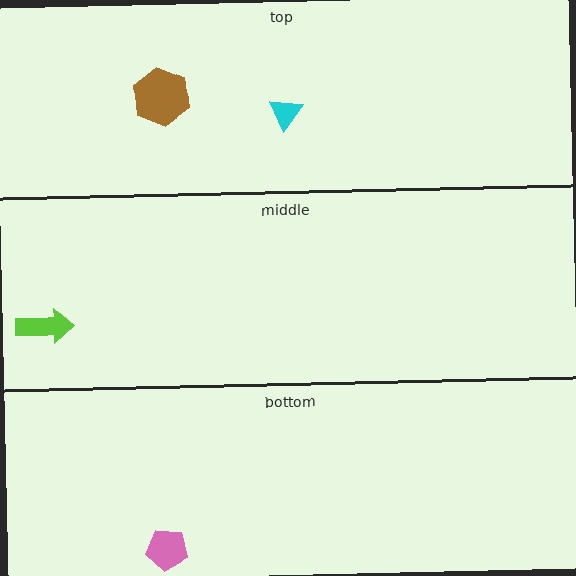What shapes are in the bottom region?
The pink pentagon.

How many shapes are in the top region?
2.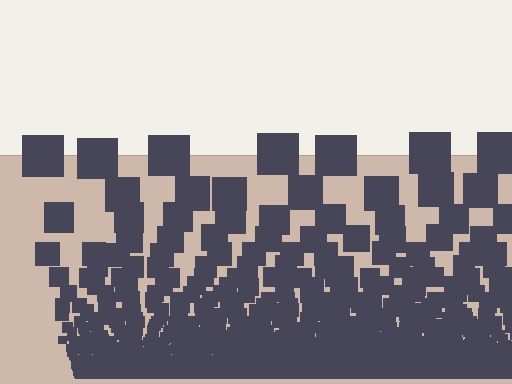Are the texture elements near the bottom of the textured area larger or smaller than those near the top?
Smaller. The gradient is inverted — elements near the bottom are smaller and denser.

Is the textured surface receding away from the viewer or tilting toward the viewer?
The surface appears to tilt toward the viewer. Texture elements get larger and sparser toward the top.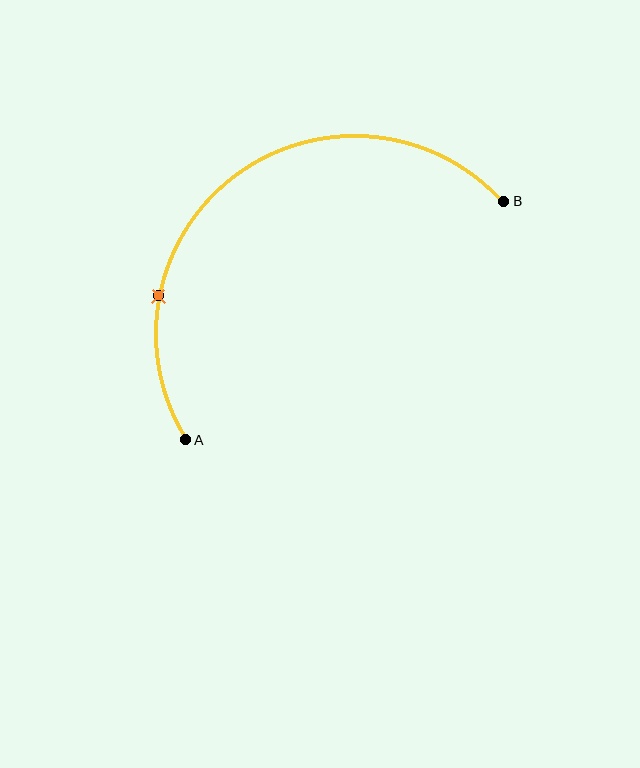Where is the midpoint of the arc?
The arc midpoint is the point on the curve farthest from the straight line joining A and B. It sits above and to the left of that line.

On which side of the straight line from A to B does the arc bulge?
The arc bulges above and to the left of the straight line connecting A and B.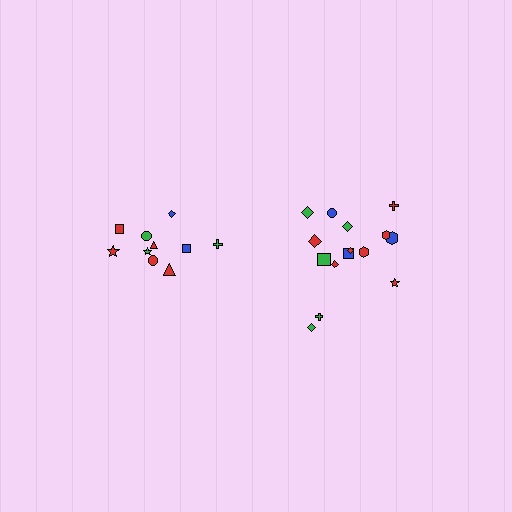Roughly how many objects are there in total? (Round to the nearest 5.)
Roughly 25 objects in total.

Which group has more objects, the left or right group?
The right group.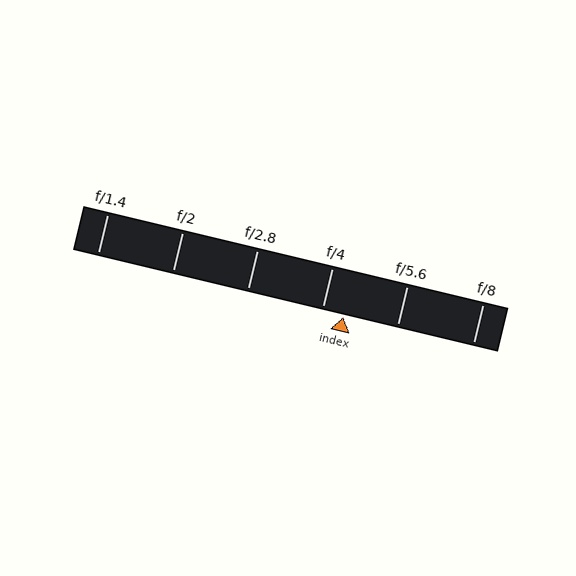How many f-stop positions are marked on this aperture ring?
There are 6 f-stop positions marked.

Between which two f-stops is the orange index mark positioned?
The index mark is between f/4 and f/5.6.